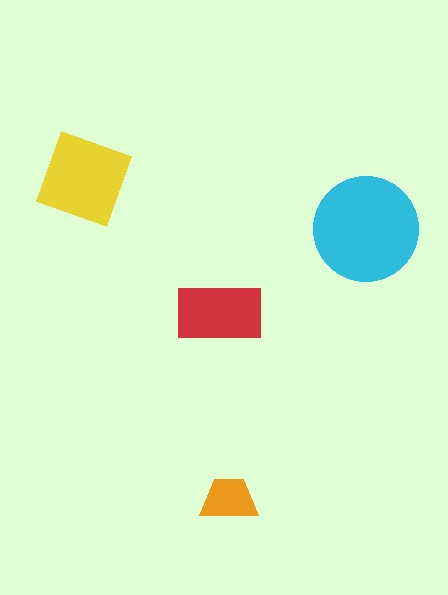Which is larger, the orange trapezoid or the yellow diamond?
The yellow diamond.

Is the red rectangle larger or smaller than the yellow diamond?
Smaller.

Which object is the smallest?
The orange trapezoid.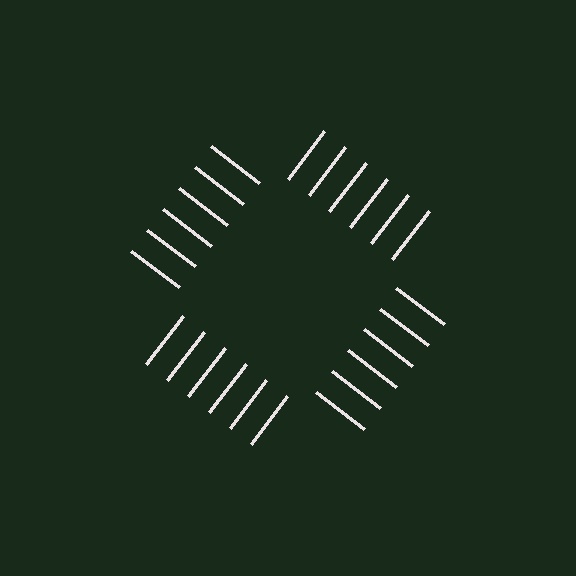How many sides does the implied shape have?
4 sides — the line-ends trace a square.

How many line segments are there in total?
24 — 6 along each of the 4 edges.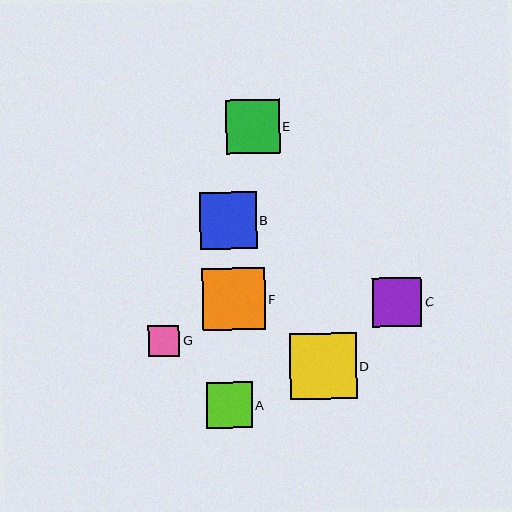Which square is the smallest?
Square G is the smallest with a size of approximately 31 pixels.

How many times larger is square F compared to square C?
Square F is approximately 1.3 times the size of square C.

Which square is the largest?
Square D is the largest with a size of approximately 66 pixels.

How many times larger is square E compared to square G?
Square E is approximately 1.7 times the size of square G.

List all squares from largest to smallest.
From largest to smallest: D, F, B, E, C, A, G.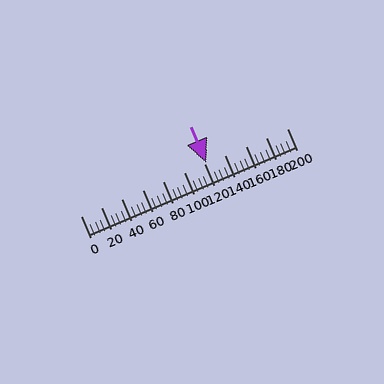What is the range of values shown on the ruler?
The ruler shows values from 0 to 200.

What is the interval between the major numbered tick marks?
The major tick marks are spaced 20 units apart.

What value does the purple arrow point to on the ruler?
The purple arrow points to approximately 122.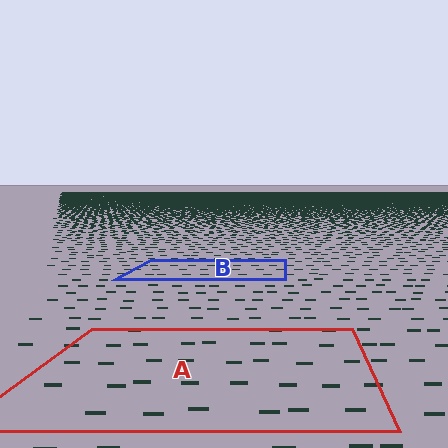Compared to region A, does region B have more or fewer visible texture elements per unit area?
Region B has more texture elements per unit area — they are packed more densely because it is farther away.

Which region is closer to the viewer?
Region A is closer. The texture elements there are larger and more spread out.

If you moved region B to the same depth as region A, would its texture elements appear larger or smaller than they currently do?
They would appear larger. At a closer depth, the same texture elements are projected at a bigger on-screen size.